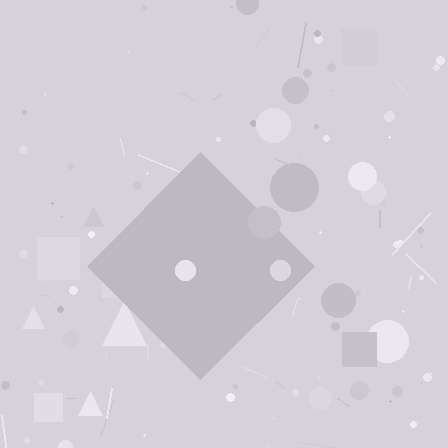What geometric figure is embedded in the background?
A diamond is embedded in the background.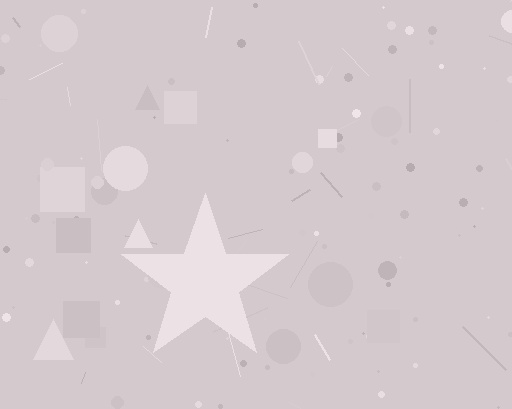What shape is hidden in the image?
A star is hidden in the image.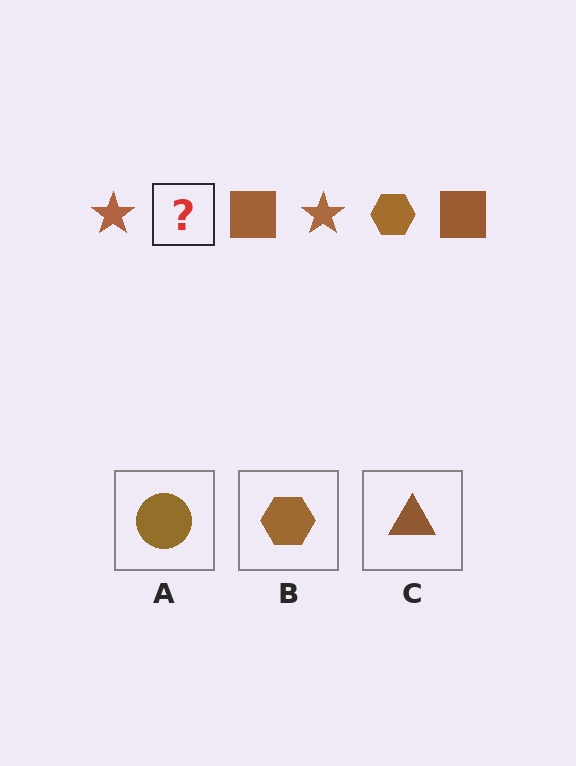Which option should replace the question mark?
Option B.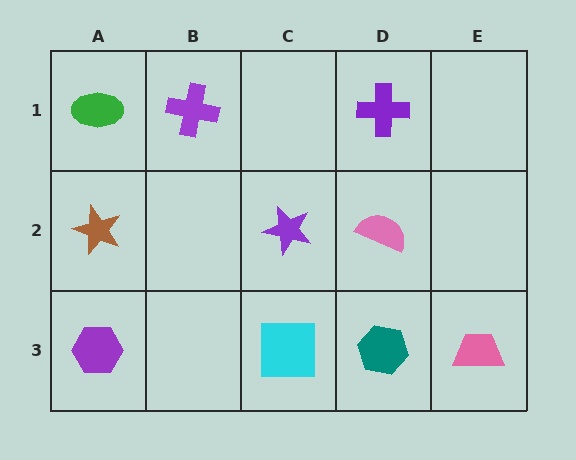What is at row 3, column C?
A cyan square.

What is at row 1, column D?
A purple cross.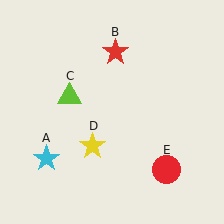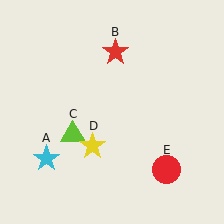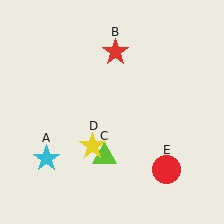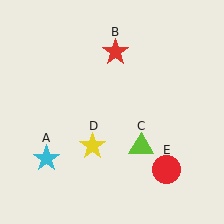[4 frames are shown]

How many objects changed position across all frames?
1 object changed position: lime triangle (object C).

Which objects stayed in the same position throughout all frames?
Cyan star (object A) and red star (object B) and yellow star (object D) and red circle (object E) remained stationary.